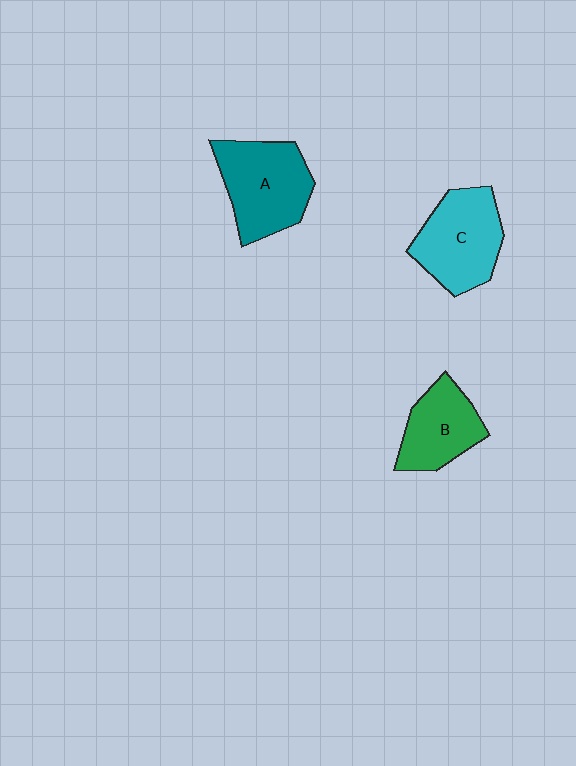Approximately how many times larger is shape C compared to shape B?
Approximately 1.3 times.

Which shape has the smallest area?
Shape B (green).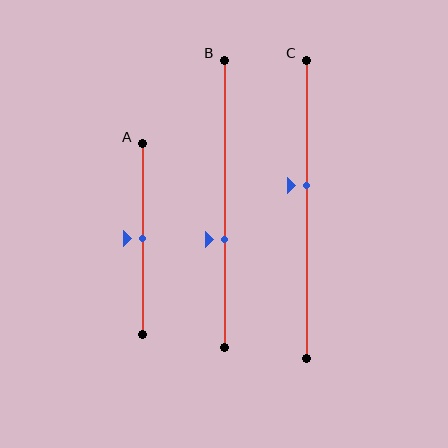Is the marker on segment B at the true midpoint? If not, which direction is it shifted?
No, the marker on segment B is shifted downward by about 12% of the segment length.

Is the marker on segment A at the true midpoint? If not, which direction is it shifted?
Yes, the marker on segment A is at the true midpoint.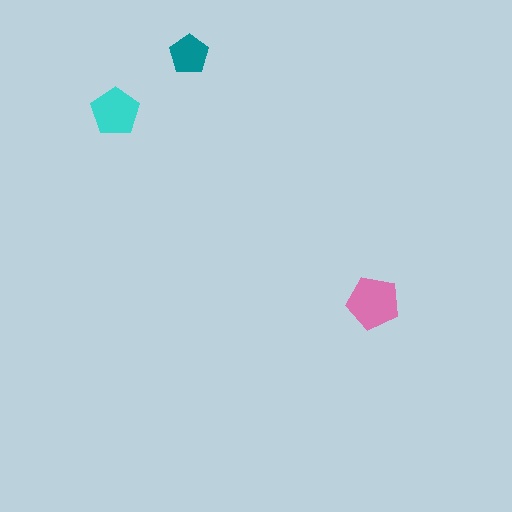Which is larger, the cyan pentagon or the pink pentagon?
The pink one.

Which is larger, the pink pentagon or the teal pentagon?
The pink one.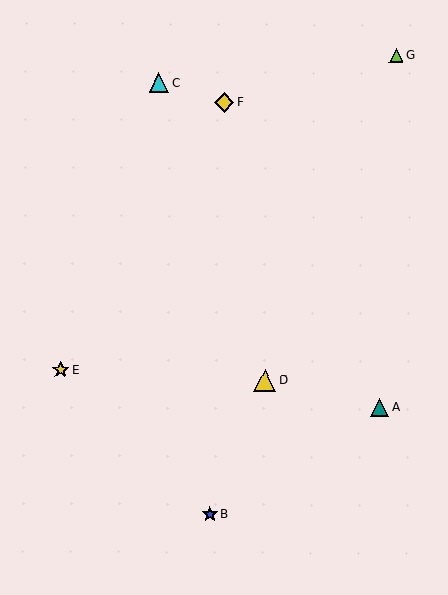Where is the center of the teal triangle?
The center of the teal triangle is at (380, 407).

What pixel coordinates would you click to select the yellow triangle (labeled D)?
Click at (265, 381) to select the yellow triangle D.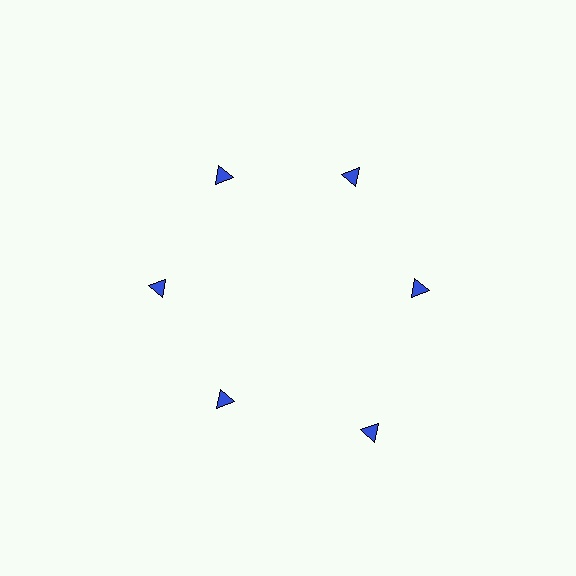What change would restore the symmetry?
The symmetry would be restored by moving it inward, back onto the ring so that all 6 triangles sit at equal angles and equal distance from the center.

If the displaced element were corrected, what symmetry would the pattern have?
It would have 6-fold rotational symmetry — the pattern would map onto itself every 60 degrees.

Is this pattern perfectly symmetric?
No. The 6 blue triangles are arranged in a ring, but one element near the 5 o'clock position is pushed outward from the center, breaking the 6-fold rotational symmetry.